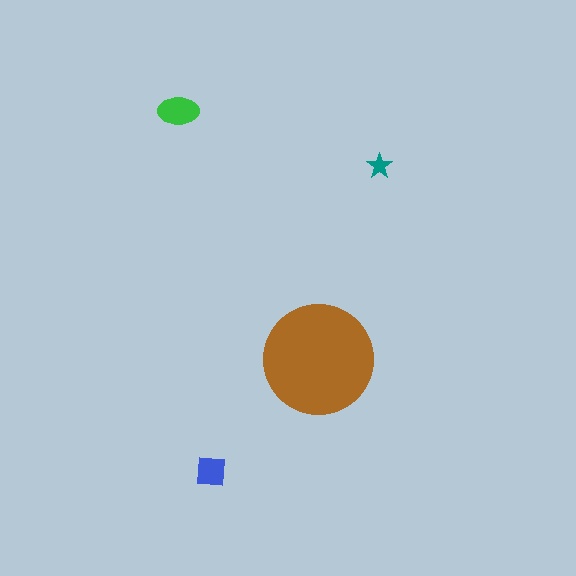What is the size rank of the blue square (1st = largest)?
3rd.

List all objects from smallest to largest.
The teal star, the blue square, the green ellipse, the brown circle.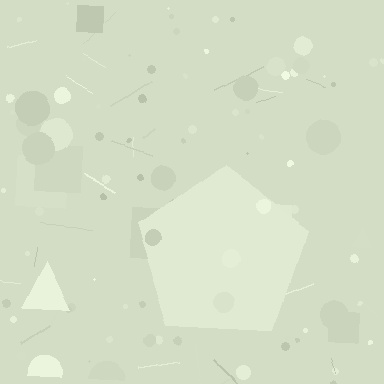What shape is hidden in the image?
A pentagon is hidden in the image.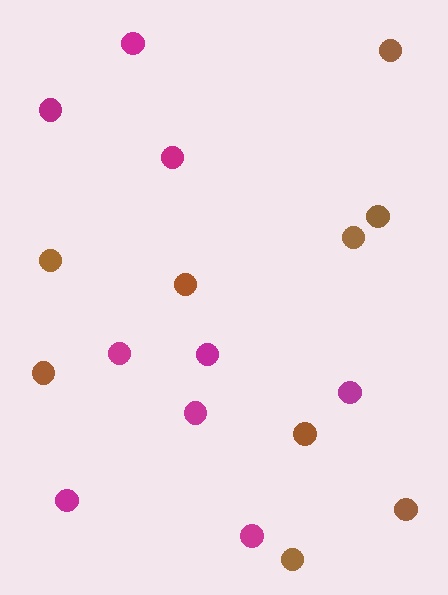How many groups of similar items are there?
There are 2 groups: one group of brown circles (9) and one group of magenta circles (9).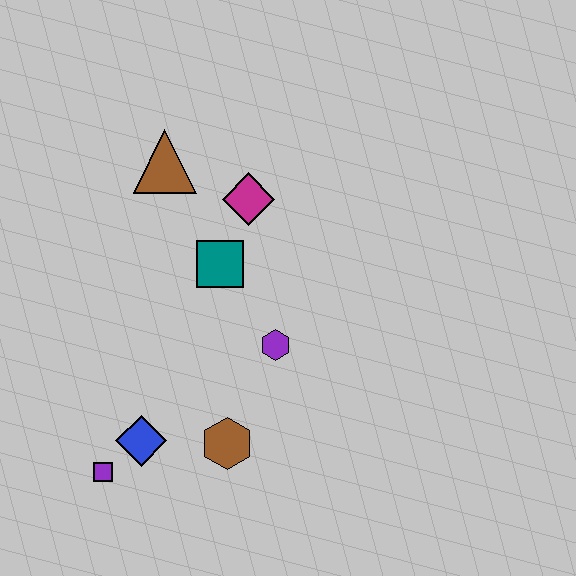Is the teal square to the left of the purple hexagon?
Yes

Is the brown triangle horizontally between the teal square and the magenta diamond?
No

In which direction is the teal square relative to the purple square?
The teal square is above the purple square.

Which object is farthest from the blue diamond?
The brown triangle is farthest from the blue diamond.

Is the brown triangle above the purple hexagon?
Yes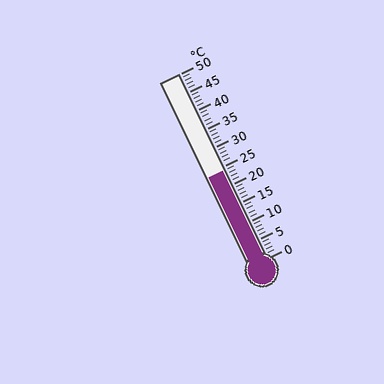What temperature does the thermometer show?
The thermometer shows approximately 24°C.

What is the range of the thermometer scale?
The thermometer scale ranges from 0°C to 50°C.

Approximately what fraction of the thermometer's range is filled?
The thermometer is filled to approximately 50% of its range.